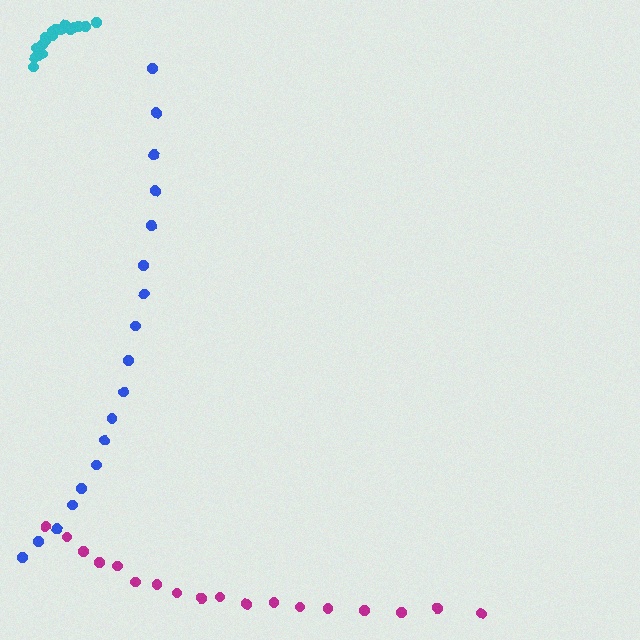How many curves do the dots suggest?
There are 3 distinct paths.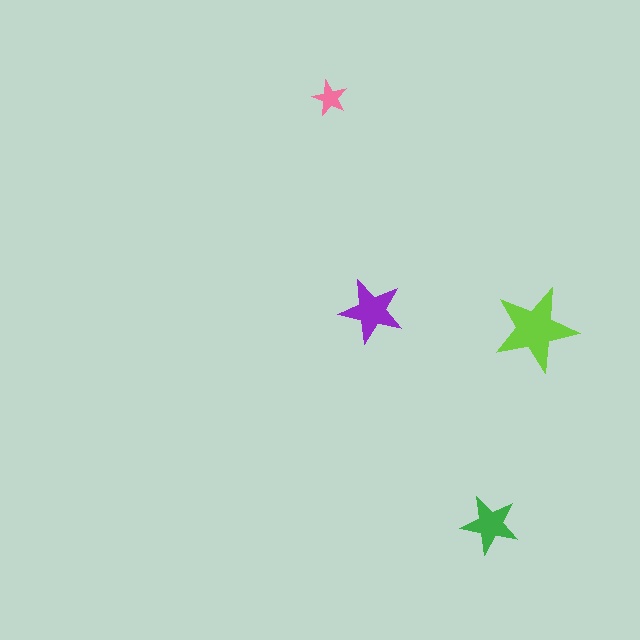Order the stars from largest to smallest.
the lime one, the purple one, the green one, the pink one.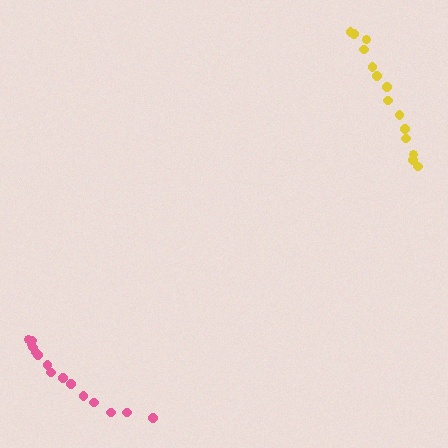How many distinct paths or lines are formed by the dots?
There are 2 distinct paths.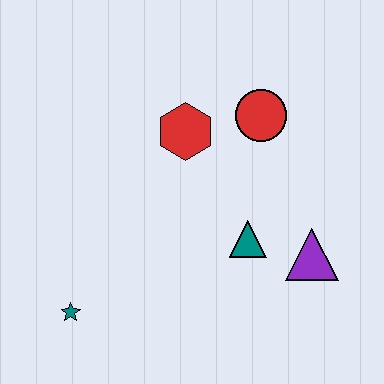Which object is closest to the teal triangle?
The purple triangle is closest to the teal triangle.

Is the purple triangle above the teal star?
Yes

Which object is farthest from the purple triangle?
The teal star is farthest from the purple triangle.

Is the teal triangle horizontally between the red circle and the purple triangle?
No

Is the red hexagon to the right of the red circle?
No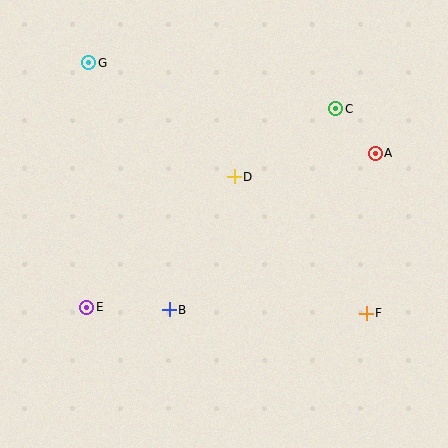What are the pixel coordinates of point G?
Point G is at (89, 63).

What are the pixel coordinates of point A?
Point A is at (375, 153).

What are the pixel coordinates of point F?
Point F is at (366, 313).